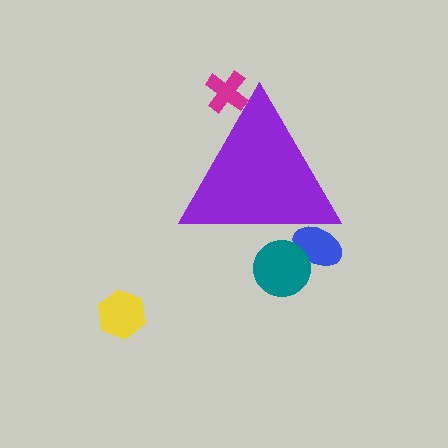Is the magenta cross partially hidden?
Yes, the magenta cross is partially hidden behind the purple triangle.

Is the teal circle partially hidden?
Yes, the teal circle is partially hidden behind the purple triangle.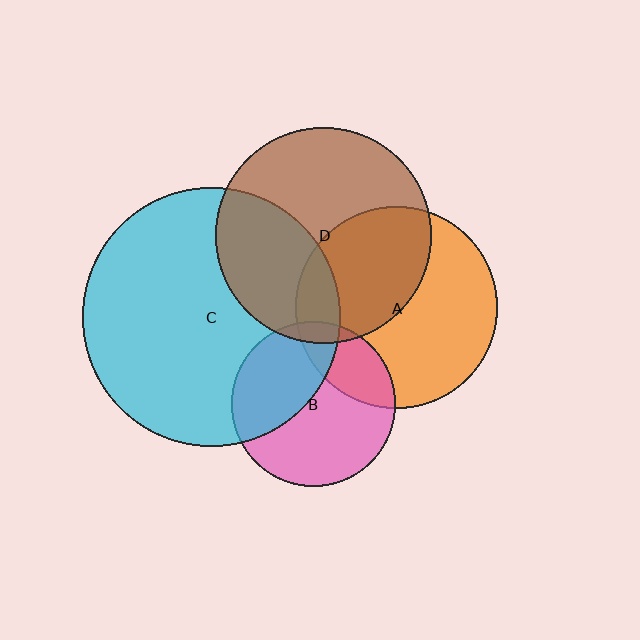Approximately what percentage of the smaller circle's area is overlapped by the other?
Approximately 25%.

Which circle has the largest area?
Circle C (cyan).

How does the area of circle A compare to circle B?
Approximately 1.5 times.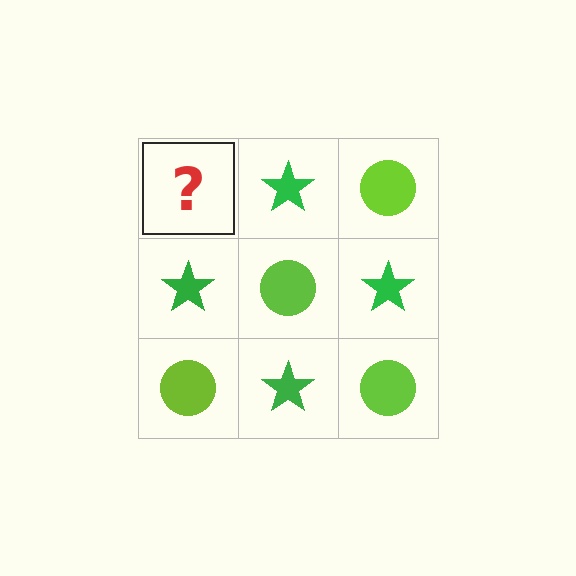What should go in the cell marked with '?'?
The missing cell should contain a lime circle.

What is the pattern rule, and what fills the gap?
The rule is that it alternates lime circle and green star in a checkerboard pattern. The gap should be filled with a lime circle.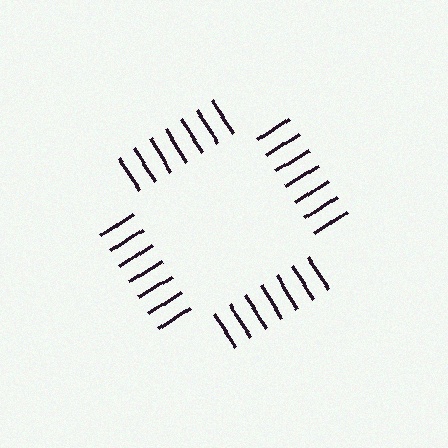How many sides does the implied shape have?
4 sides — the line-ends trace a square.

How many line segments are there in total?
28 — 7 along each of the 4 edges.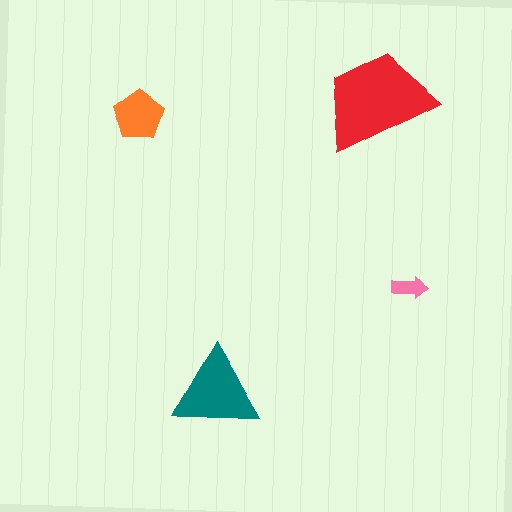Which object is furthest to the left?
The orange pentagon is leftmost.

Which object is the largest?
The red trapezoid.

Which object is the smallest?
The pink arrow.